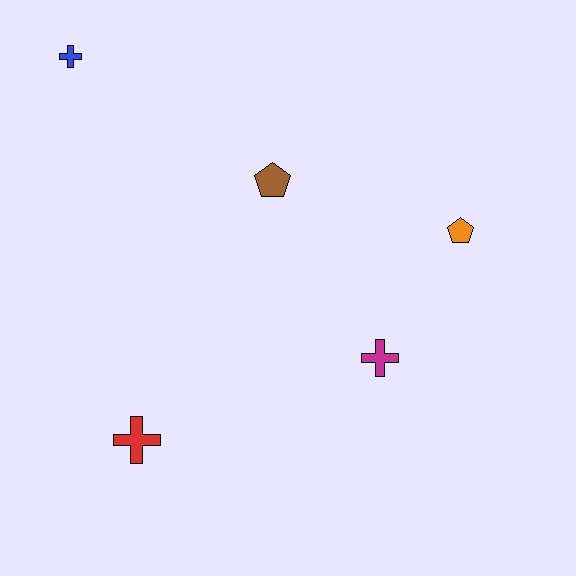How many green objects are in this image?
There are no green objects.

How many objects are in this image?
There are 5 objects.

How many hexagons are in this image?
There are no hexagons.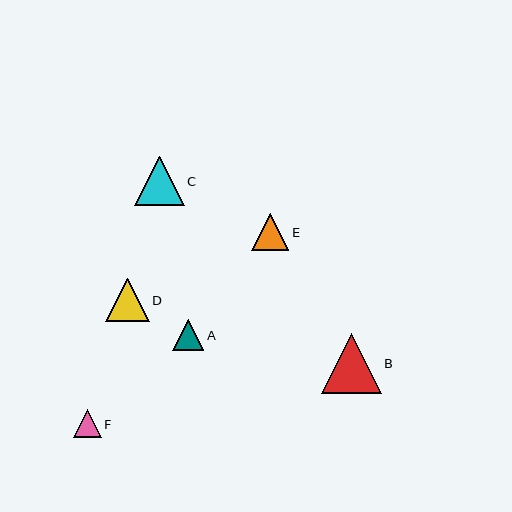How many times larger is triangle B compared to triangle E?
Triangle B is approximately 1.6 times the size of triangle E.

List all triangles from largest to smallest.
From largest to smallest: B, C, D, E, A, F.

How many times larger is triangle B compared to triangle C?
Triangle B is approximately 1.2 times the size of triangle C.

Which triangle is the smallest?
Triangle F is the smallest with a size of approximately 28 pixels.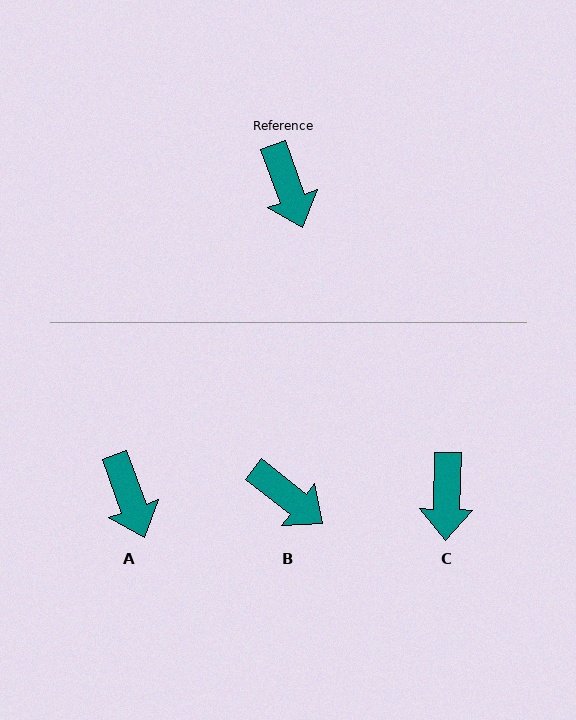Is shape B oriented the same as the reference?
No, it is off by about 32 degrees.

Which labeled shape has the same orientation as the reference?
A.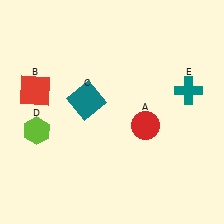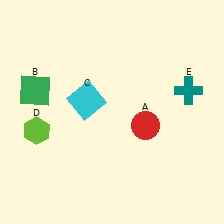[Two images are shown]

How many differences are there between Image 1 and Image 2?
There are 2 differences between the two images.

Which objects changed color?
B changed from red to green. C changed from teal to cyan.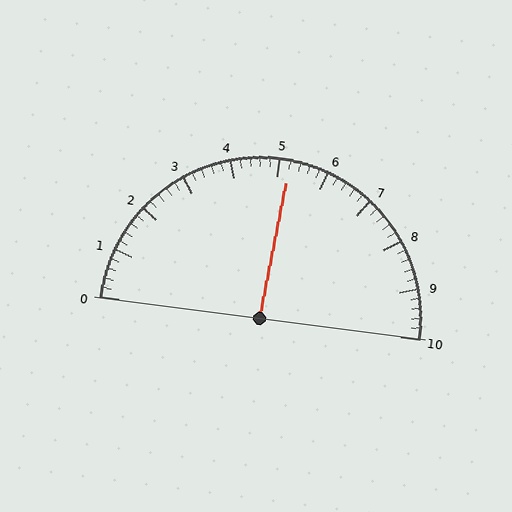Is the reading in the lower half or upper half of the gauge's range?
The reading is in the upper half of the range (0 to 10).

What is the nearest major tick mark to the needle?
The nearest major tick mark is 5.